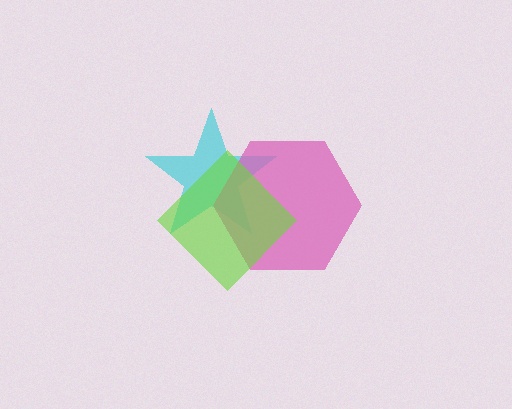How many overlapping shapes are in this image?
There are 3 overlapping shapes in the image.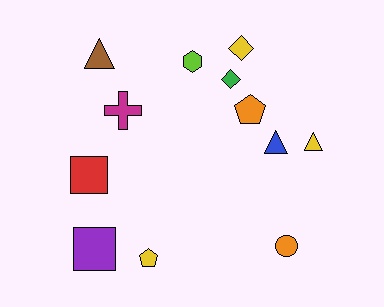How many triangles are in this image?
There are 3 triangles.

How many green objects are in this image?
There is 1 green object.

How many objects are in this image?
There are 12 objects.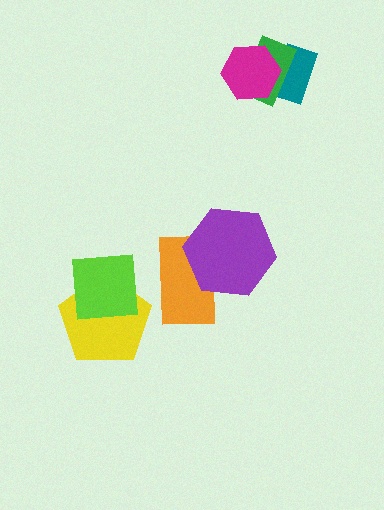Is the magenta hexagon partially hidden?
No, no other shape covers it.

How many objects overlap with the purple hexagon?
1 object overlaps with the purple hexagon.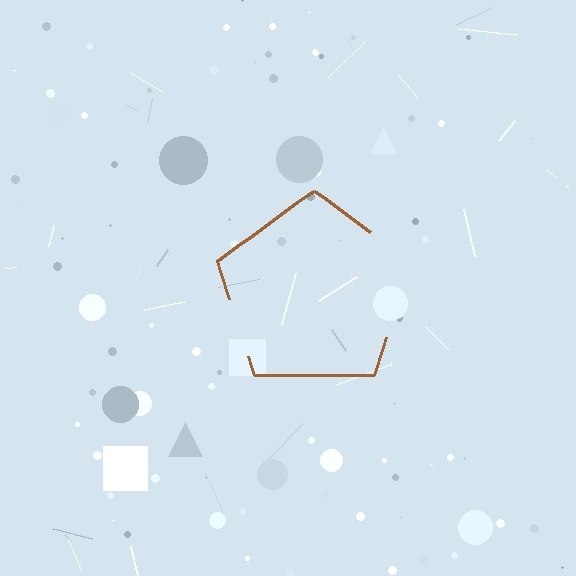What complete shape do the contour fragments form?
The contour fragments form a pentagon.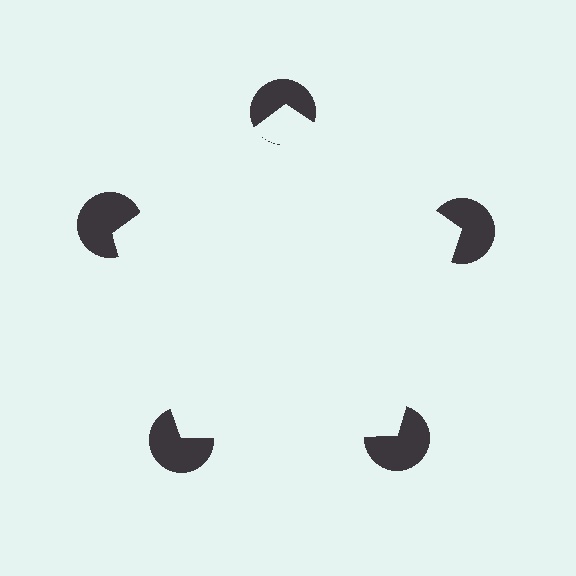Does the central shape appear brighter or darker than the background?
It typically appears slightly brighter than the background, even though no actual brightness change is drawn.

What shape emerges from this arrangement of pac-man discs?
An illusory pentagon — its edges are inferred from the aligned wedge cuts in the pac-man discs, not physically drawn.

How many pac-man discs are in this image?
There are 5 — one at each vertex of the illusory pentagon.